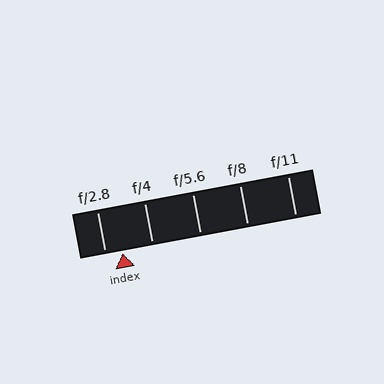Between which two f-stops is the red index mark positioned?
The index mark is between f/2.8 and f/4.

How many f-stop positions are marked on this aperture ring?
There are 5 f-stop positions marked.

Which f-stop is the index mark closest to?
The index mark is closest to f/2.8.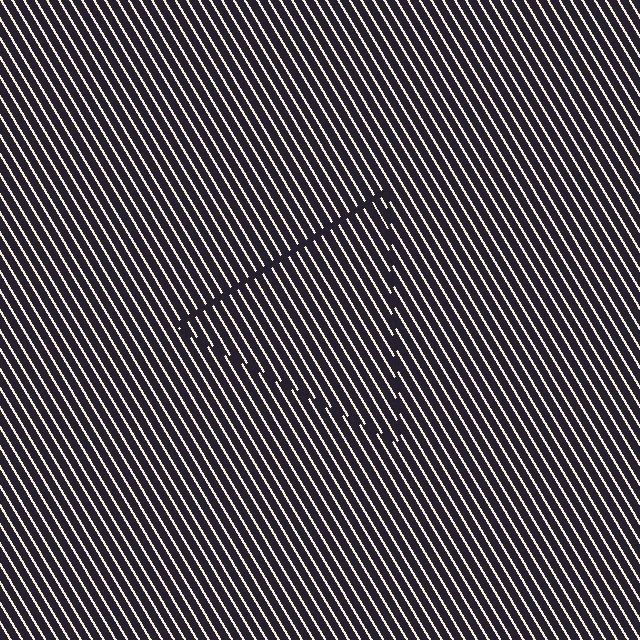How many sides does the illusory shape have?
3 sides — the line-ends trace a triangle.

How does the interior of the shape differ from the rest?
The interior of the shape contains the same grating, shifted by half a period — the contour is defined by the phase discontinuity where line-ends from the inner and outer gratings abut.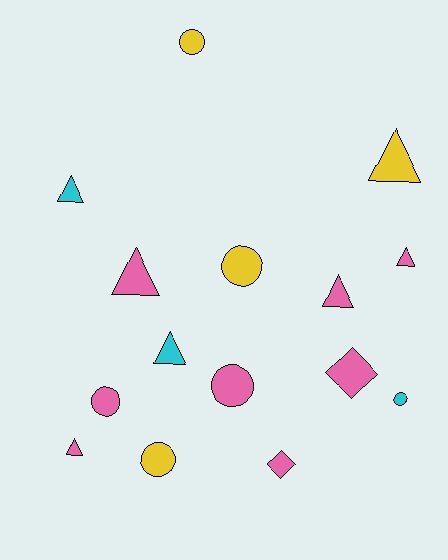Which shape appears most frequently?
Triangle, with 7 objects.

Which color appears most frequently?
Pink, with 8 objects.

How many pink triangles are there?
There are 4 pink triangles.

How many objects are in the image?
There are 15 objects.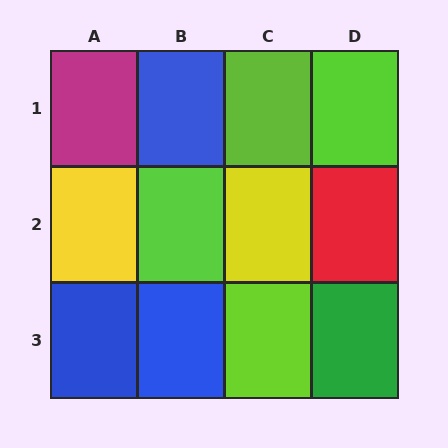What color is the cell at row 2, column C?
Yellow.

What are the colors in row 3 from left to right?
Blue, blue, lime, green.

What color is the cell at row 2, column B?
Lime.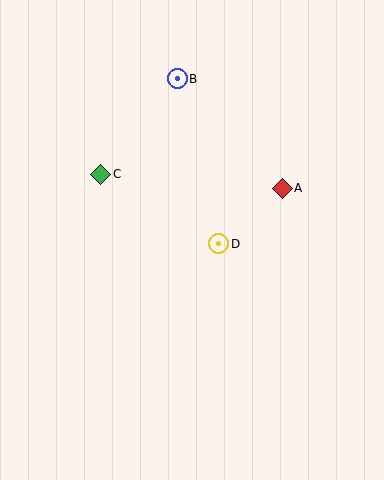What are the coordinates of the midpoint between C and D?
The midpoint between C and D is at (160, 209).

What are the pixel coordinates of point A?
Point A is at (282, 188).